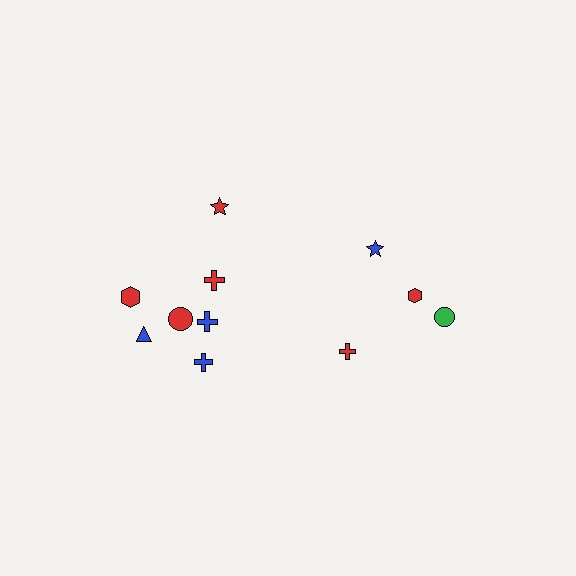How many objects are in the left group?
There are 7 objects.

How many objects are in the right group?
There are 4 objects.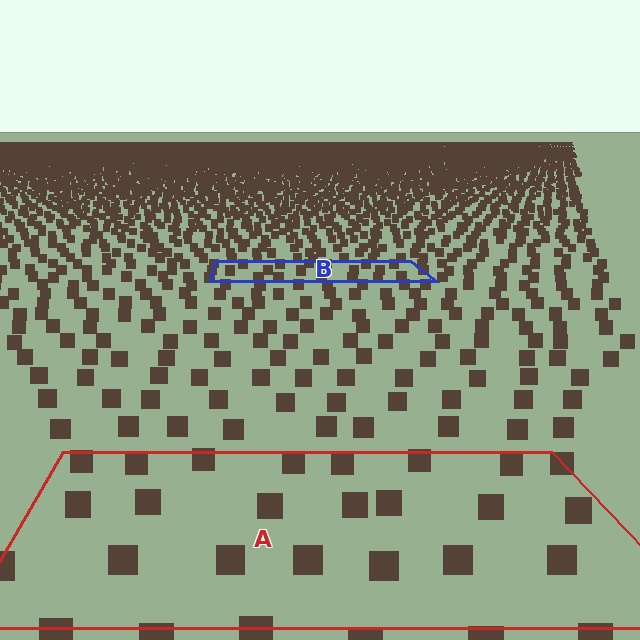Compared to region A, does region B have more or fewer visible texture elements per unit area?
Region B has more texture elements per unit area — they are packed more densely because it is farther away.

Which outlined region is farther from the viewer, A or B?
Region B is farther from the viewer — the texture elements inside it appear smaller and more densely packed.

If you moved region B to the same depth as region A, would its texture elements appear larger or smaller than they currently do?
They would appear larger. At a closer depth, the same texture elements are projected at a bigger on-screen size.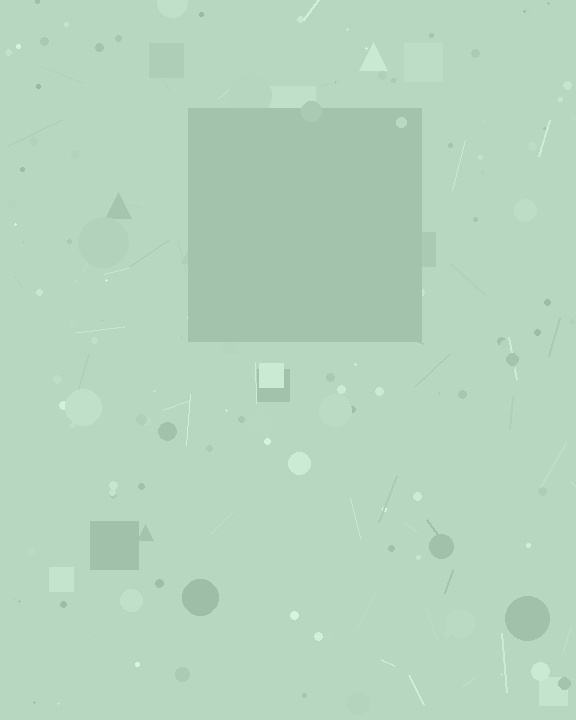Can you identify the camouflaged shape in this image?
The camouflaged shape is a square.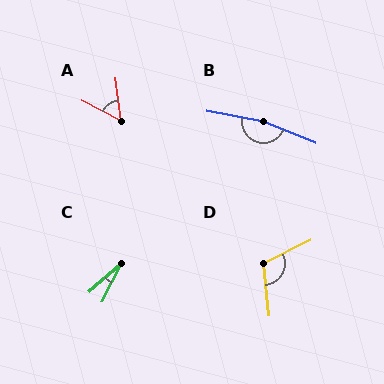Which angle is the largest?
B, at approximately 168 degrees.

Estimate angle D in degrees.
Approximately 110 degrees.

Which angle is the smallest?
C, at approximately 21 degrees.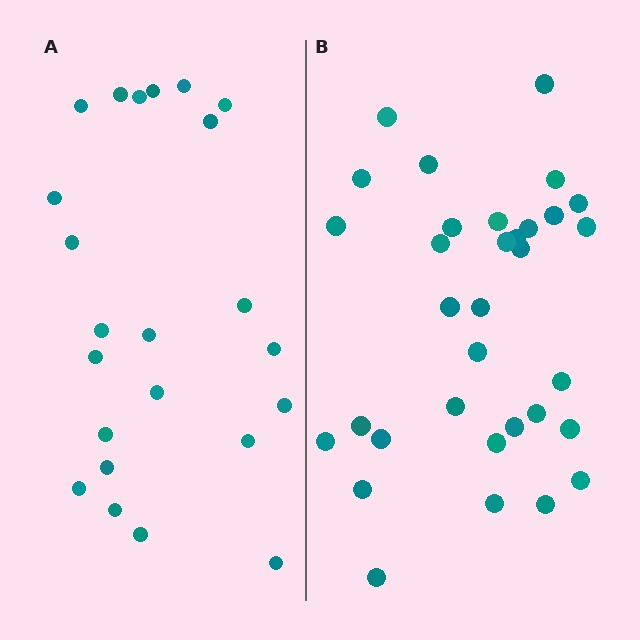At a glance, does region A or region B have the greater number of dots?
Region B (the right region) has more dots.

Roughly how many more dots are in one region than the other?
Region B has roughly 10 or so more dots than region A.